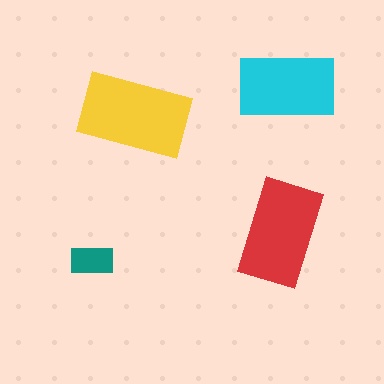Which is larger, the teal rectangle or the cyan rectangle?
The cyan one.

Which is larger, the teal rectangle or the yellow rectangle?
The yellow one.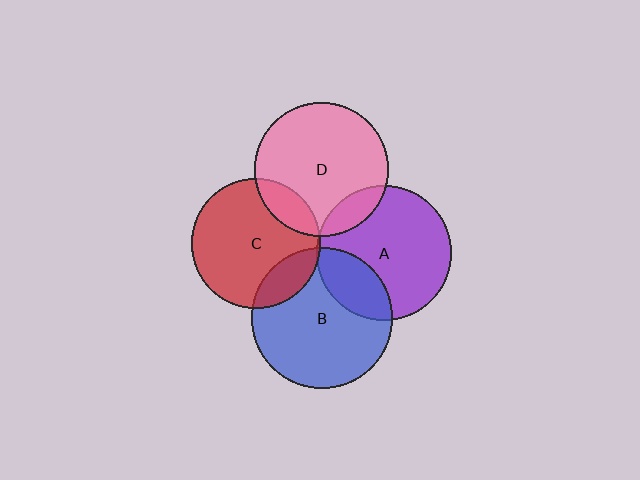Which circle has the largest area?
Circle B (blue).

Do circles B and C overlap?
Yes.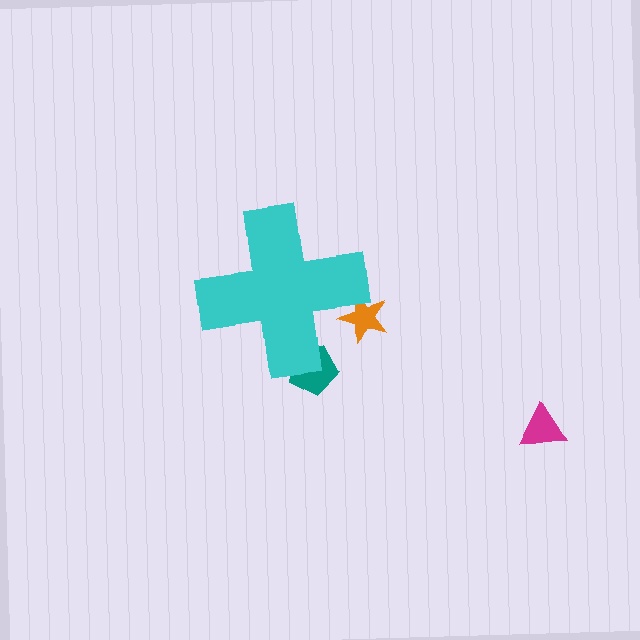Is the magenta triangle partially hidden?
No, the magenta triangle is fully visible.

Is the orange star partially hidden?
Yes, the orange star is partially hidden behind the cyan cross.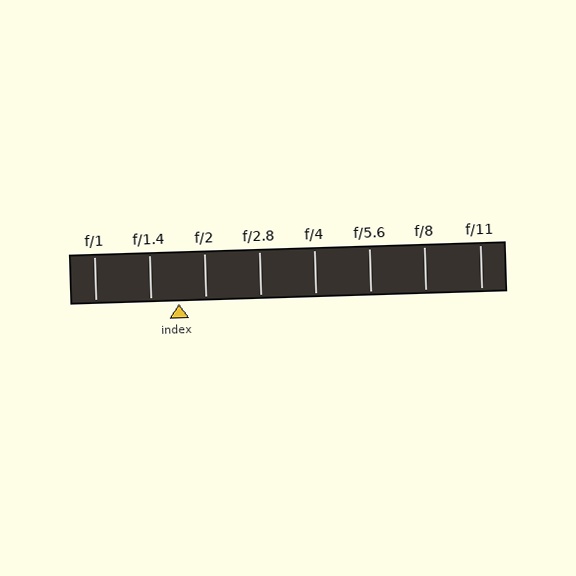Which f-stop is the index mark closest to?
The index mark is closest to f/2.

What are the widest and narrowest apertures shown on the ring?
The widest aperture shown is f/1 and the narrowest is f/11.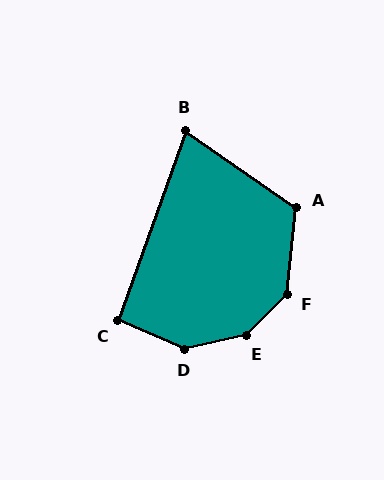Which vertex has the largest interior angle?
E, at approximately 148 degrees.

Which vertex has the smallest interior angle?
B, at approximately 75 degrees.